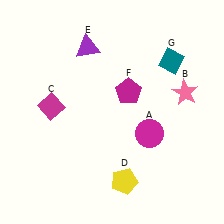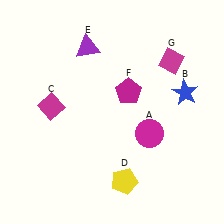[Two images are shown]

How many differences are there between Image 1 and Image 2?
There are 2 differences between the two images.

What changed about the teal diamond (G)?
In Image 1, G is teal. In Image 2, it changed to magenta.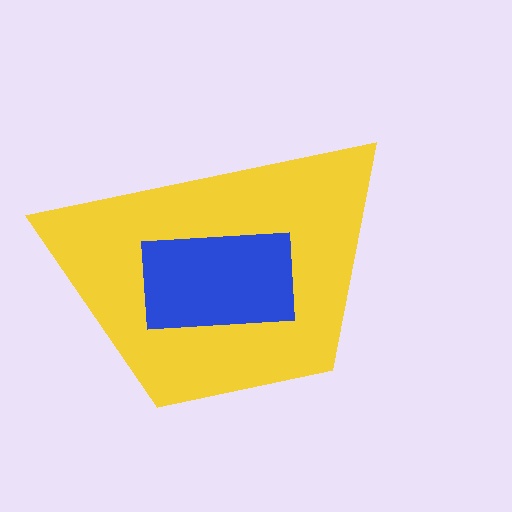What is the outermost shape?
The yellow trapezoid.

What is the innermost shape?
The blue rectangle.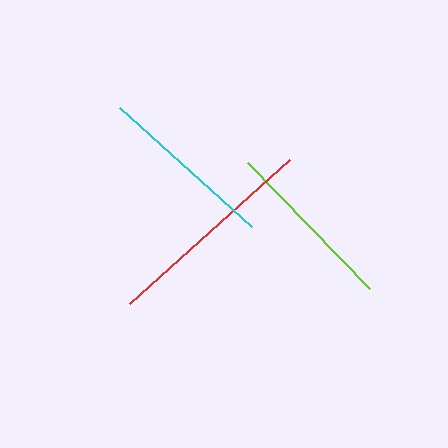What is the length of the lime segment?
The lime segment is approximately 175 pixels long.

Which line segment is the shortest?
The lime line is the shortest at approximately 175 pixels.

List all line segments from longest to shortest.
From longest to shortest: red, cyan, lime.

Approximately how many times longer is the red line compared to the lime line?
The red line is approximately 1.2 times the length of the lime line.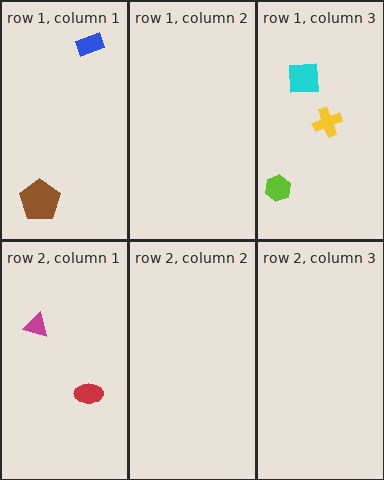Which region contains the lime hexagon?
The row 1, column 3 region.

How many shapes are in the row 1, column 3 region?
3.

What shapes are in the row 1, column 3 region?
The cyan square, the lime hexagon, the yellow cross.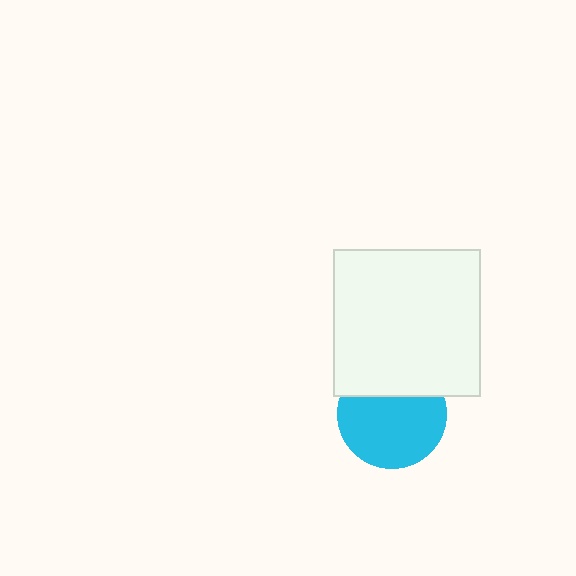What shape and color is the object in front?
The object in front is a white square.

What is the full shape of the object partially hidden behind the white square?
The partially hidden object is a cyan circle.